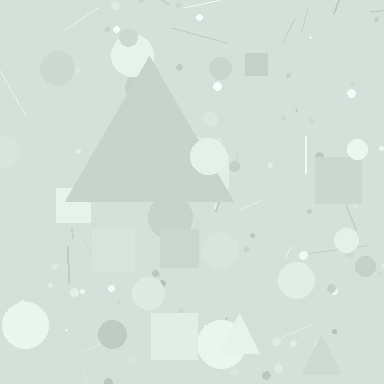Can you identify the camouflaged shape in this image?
The camouflaged shape is a triangle.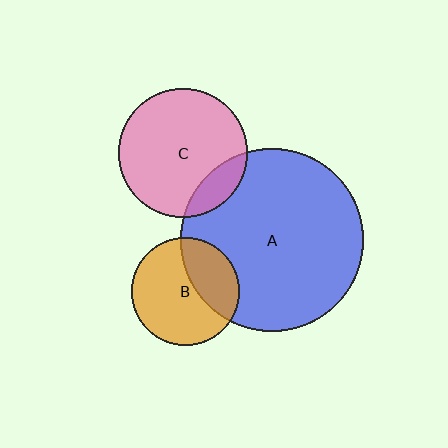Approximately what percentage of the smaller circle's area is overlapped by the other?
Approximately 15%.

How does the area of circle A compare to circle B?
Approximately 2.9 times.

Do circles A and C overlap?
Yes.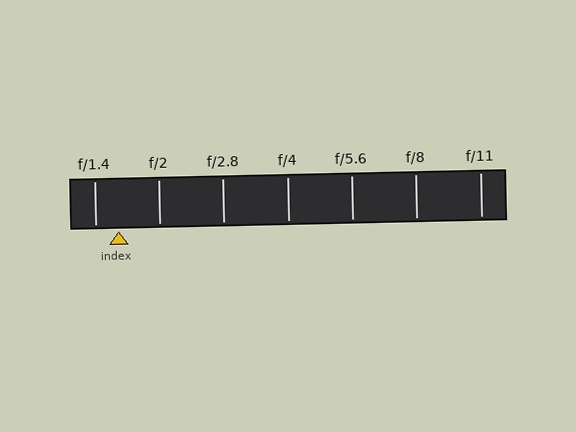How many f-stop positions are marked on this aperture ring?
There are 7 f-stop positions marked.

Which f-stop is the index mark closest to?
The index mark is closest to f/1.4.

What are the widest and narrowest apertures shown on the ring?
The widest aperture shown is f/1.4 and the narrowest is f/11.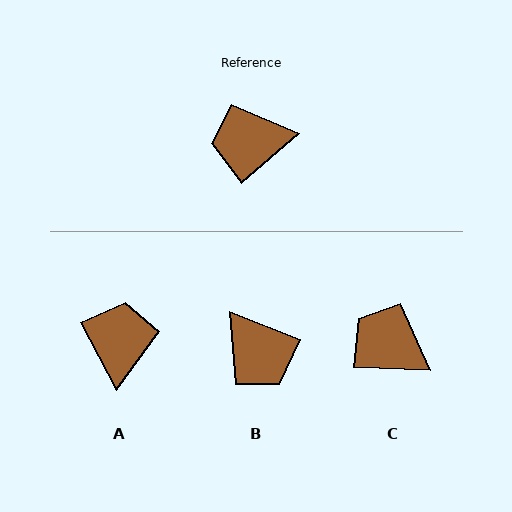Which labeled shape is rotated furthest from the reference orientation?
B, about 118 degrees away.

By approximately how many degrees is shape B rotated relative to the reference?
Approximately 118 degrees counter-clockwise.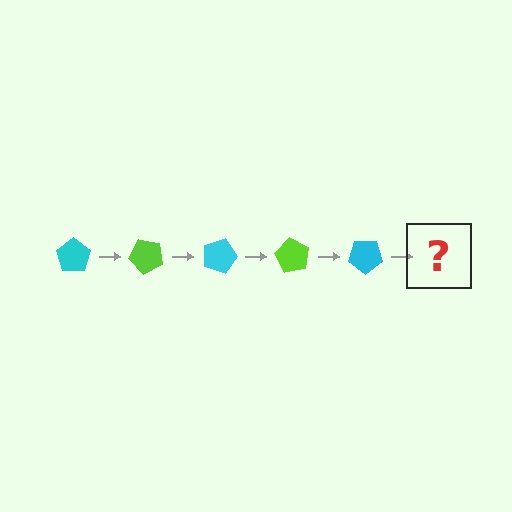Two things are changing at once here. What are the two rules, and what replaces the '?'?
The two rules are that it rotates 45 degrees each step and the color cycles through cyan and lime. The '?' should be a lime pentagon, rotated 225 degrees from the start.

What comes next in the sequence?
The next element should be a lime pentagon, rotated 225 degrees from the start.